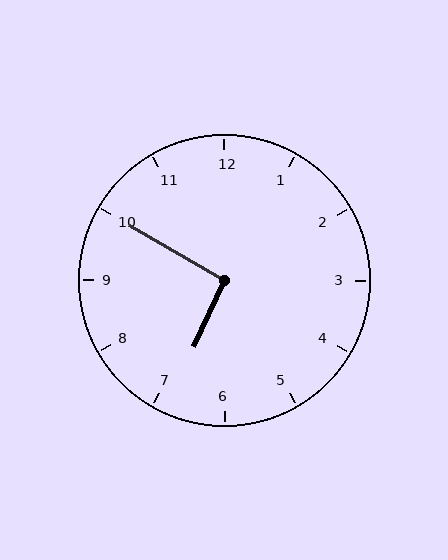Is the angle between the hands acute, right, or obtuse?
It is right.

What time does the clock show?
6:50.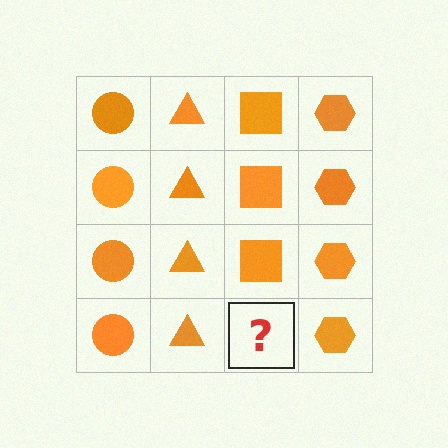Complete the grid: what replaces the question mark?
The question mark should be replaced with an orange square.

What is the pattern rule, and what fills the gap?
The rule is that each column has a consistent shape. The gap should be filled with an orange square.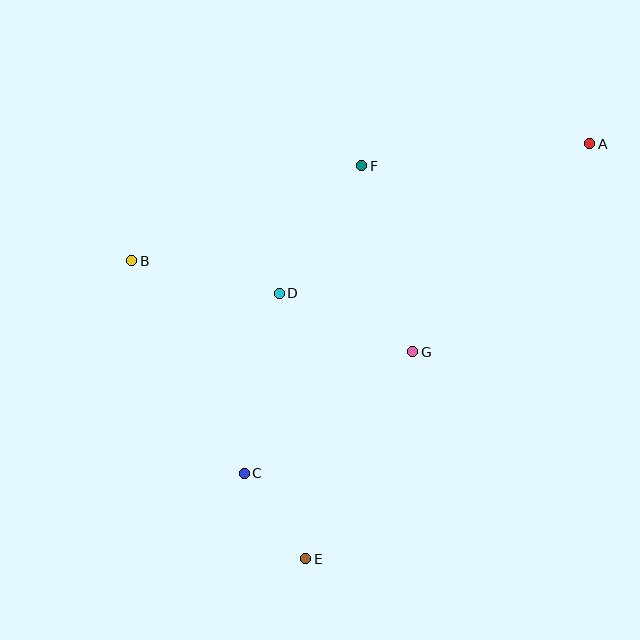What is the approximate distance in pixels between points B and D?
The distance between B and D is approximately 151 pixels.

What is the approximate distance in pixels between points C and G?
The distance between C and G is approximately 208 pixels.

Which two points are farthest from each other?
Points A and E are farthest from each other.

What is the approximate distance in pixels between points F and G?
The distance between F and G is approximately 193 pixels.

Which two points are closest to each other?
Points C and E are closest to each other.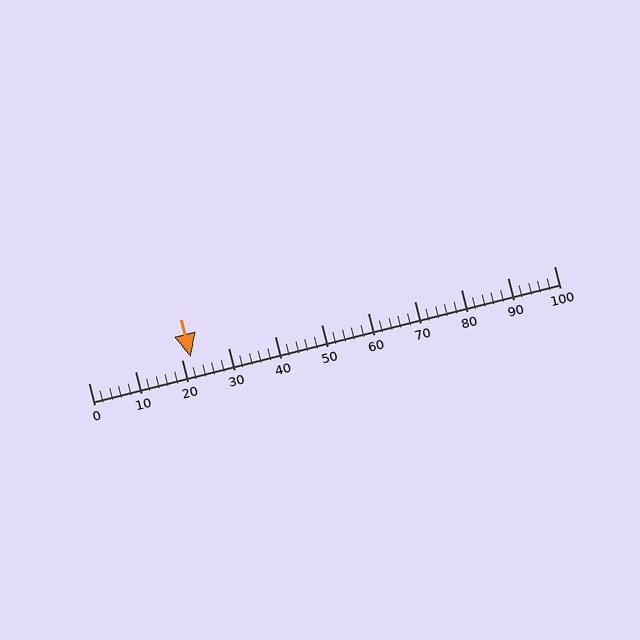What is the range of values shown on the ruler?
The ruler shows values from 0 to 100.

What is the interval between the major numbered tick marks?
The major tick marks are spaced 10 units apart.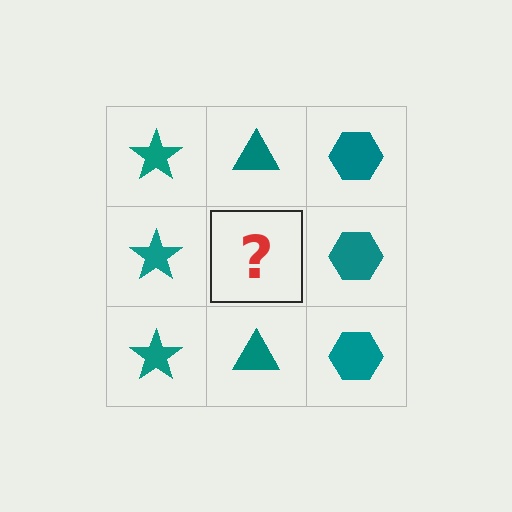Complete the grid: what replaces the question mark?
The question mark should be replaced with a teal triangle.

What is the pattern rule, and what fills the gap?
The rule is that each column has a consistent shape. The gap should be filled with a teal triangle.